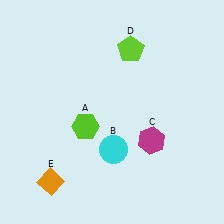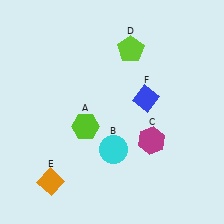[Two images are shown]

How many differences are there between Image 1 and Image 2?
There is 1 difference between the two images.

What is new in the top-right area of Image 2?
A blue diamond (F) was added in the top-right area of Image 2.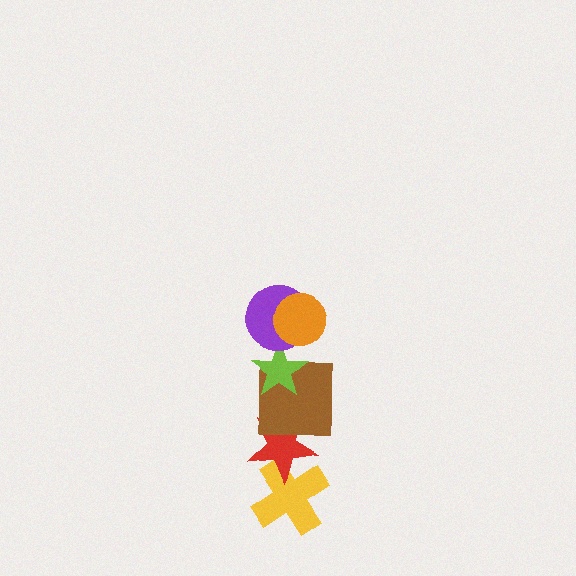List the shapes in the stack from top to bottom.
From top to bottom: the orange circle, the purple circle, the lime star, the brown square, the red star, the yellow cross.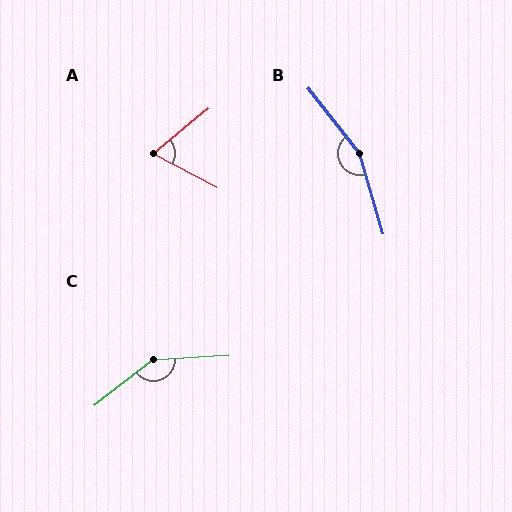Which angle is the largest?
B, at approximately 158 degrees.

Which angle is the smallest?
A, at approximately 67 degrees.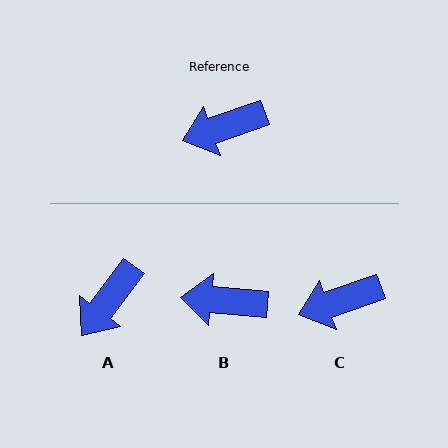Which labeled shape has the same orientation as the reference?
C.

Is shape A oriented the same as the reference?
No, it is off by about 34 degrees.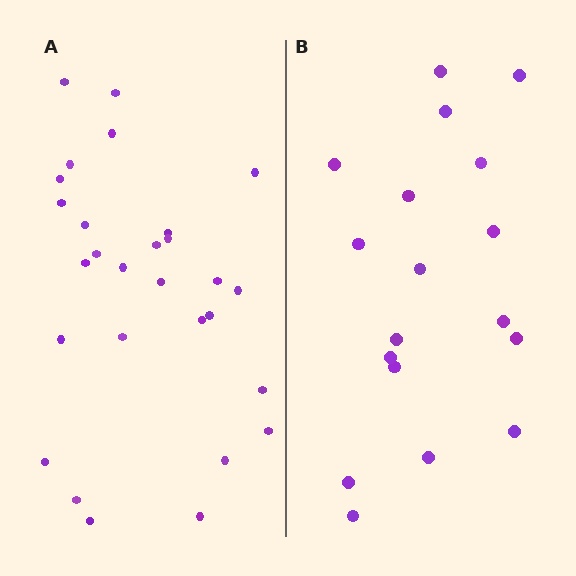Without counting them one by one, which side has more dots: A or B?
Region A (the left region) has more dots.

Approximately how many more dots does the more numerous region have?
Region A has roughly 10 or so more dots than region B.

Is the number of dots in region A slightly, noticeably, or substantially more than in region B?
Region A has substantially more. The ratio is roughly 1.6 to 1.